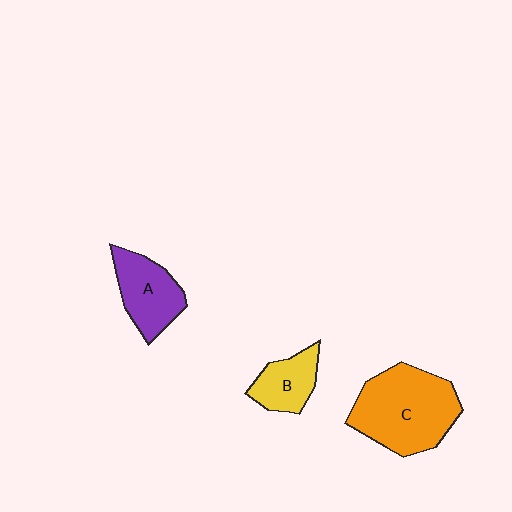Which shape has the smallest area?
Shape B (yellow).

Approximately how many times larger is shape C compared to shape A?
Approximately 1.7 times.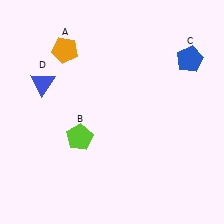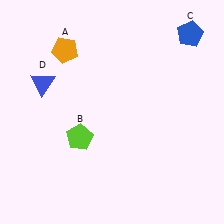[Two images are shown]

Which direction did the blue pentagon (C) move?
The blue pentagon (C) moved up.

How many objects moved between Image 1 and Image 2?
1 object moved between the two images.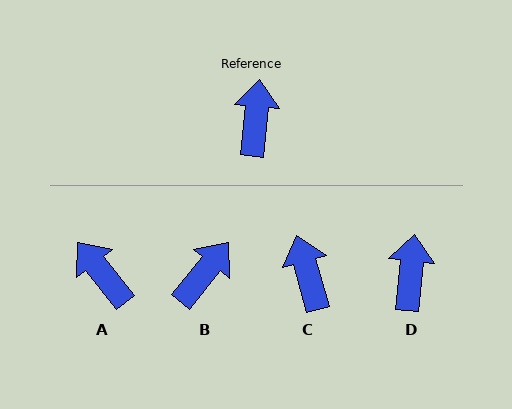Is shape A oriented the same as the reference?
No, it is off by about 44 degrees.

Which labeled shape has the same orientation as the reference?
D.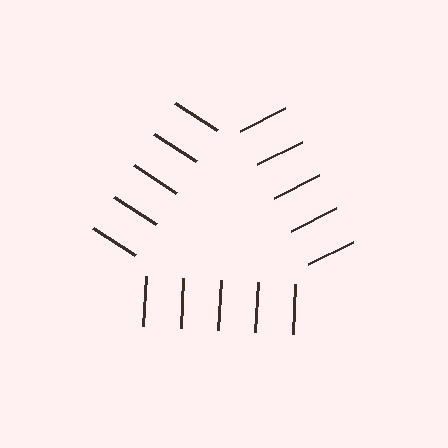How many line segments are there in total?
15 — 5 along each of the 3 edges.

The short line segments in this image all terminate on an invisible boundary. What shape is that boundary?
An illusory triangle — the line segments terminate on its edges but no continuous stroke is drawn.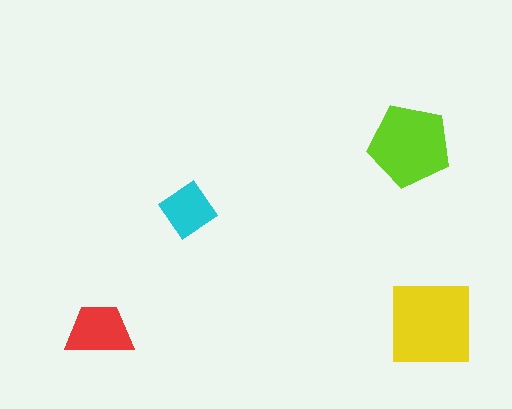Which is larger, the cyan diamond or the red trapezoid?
The red trapezoid.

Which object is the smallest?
The cyan diamond.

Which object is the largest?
The yellow square.